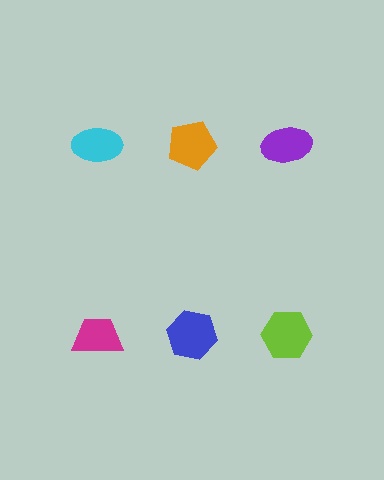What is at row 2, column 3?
A lime hexagon.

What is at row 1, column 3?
A purple ellipse.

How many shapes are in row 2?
3 shapes.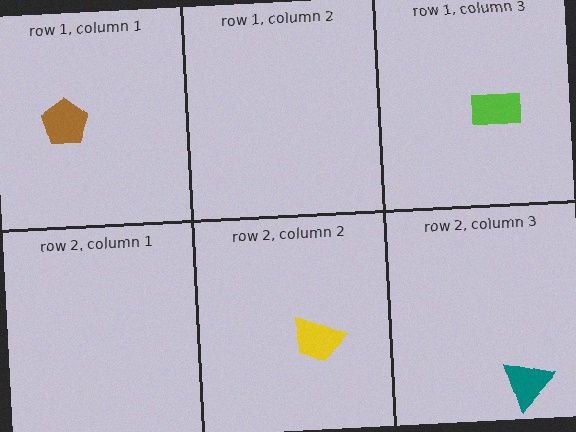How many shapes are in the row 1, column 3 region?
1.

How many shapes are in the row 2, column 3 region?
1.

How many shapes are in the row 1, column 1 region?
1.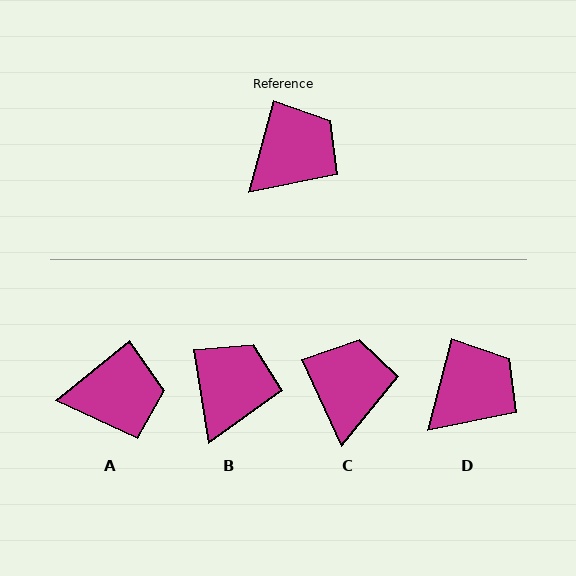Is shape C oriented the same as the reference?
No, it is off by about 39 degrees.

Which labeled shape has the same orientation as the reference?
D.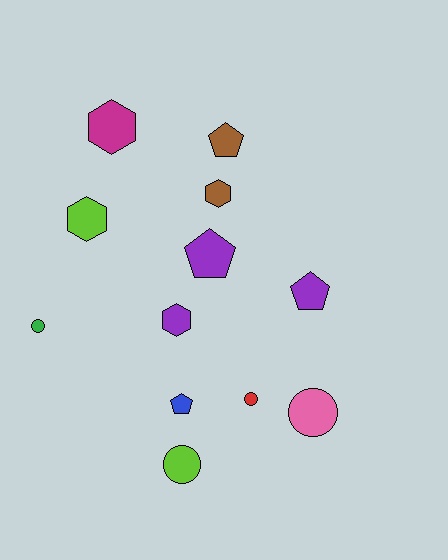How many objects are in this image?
There are 12 objects.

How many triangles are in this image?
There are no triangles.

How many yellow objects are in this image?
There are no yellow objects.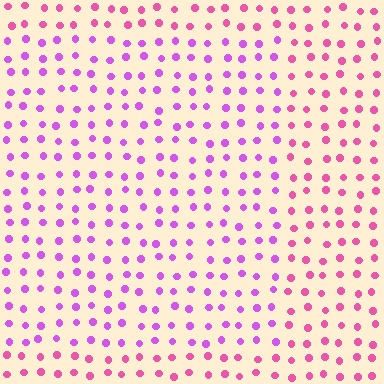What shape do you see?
I see a rectangle.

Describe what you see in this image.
The image is filled with small pink elements in a uniform arrangement. A rectangle-shaped region is visible where the elements are tinted to a slightly different hue, forming a subtle color boundary.